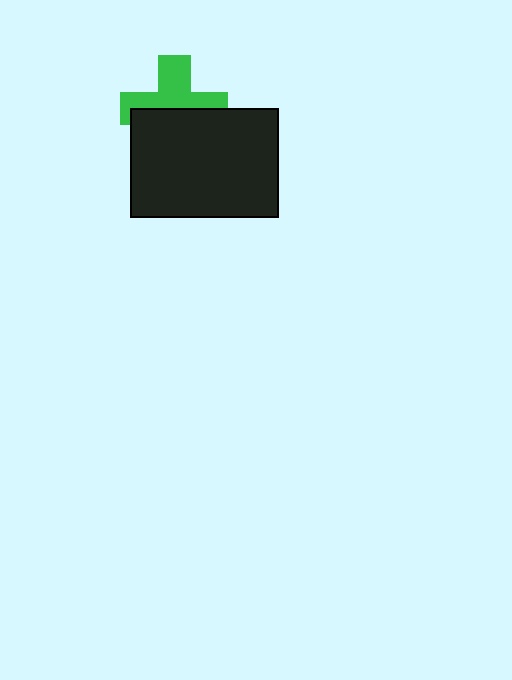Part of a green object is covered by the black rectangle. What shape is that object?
It is a cross.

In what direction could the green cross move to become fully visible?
The green cross could move up. That would shift it out from behind the black rectangle entirely.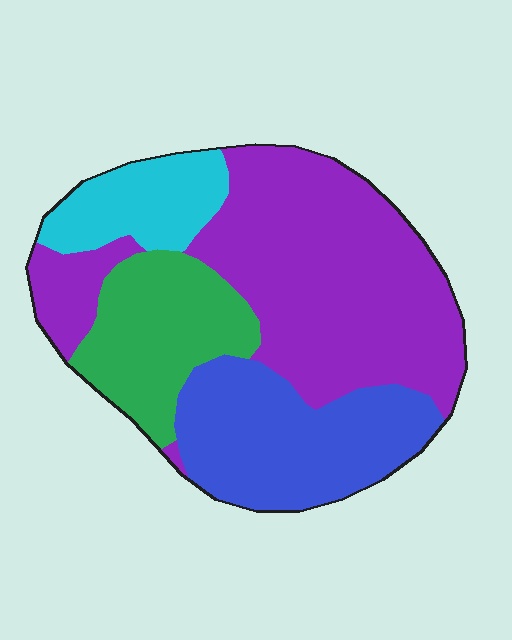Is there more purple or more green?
Purple.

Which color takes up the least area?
Cyan, at roughly 10%.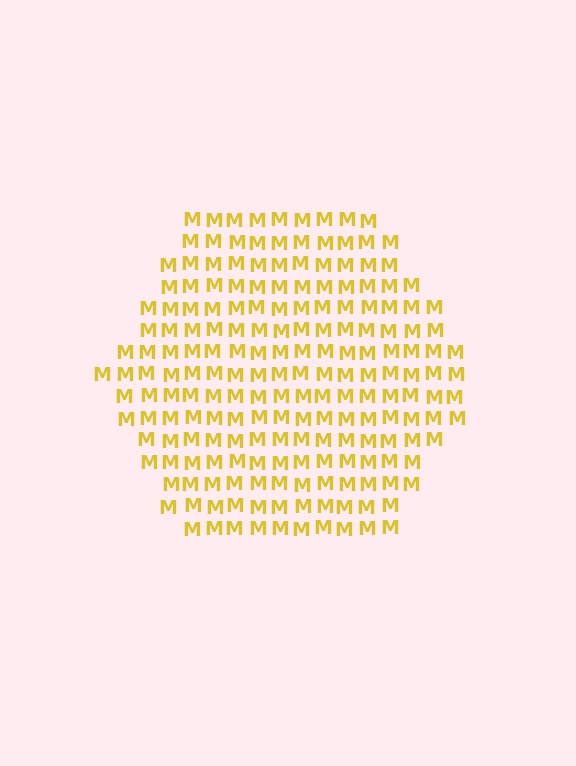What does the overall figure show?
The overall figure shows a hexagon.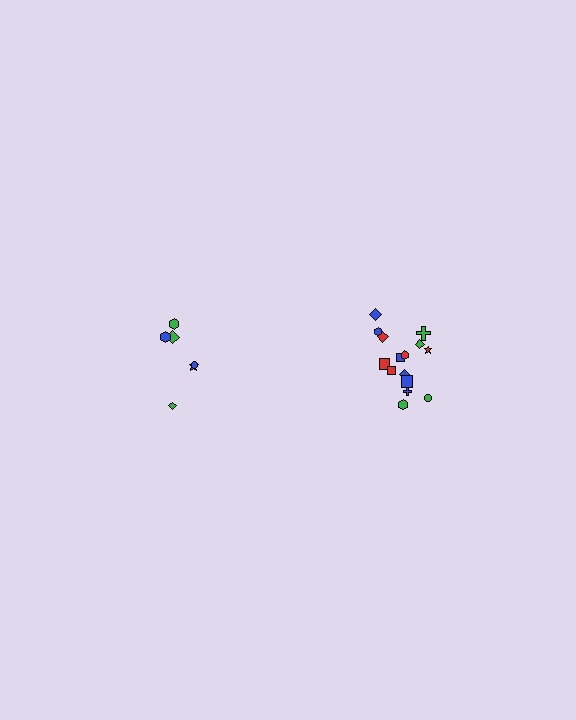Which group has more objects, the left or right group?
The right group.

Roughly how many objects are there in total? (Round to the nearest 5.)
Roughly 20 objects in total.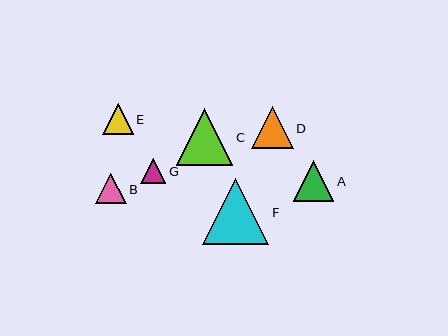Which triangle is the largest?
Triangle F is the largest with a size of approximately 66 pixels.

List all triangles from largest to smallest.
From largest to smallest: F, C, D, A, B, E, G.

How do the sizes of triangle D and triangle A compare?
Triangle D and triangle A are approximately the same size.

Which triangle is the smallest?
Triangle G is the smallest with a size of approximately 25 pixels.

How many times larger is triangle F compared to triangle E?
Triangle F is approximately 2.2 times the size of triangle E.